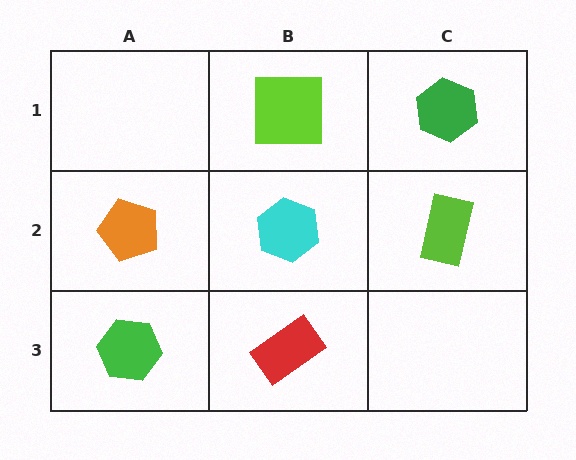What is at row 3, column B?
A red rectangle.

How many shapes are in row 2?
3 shapes.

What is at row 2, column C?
A lime rectangle.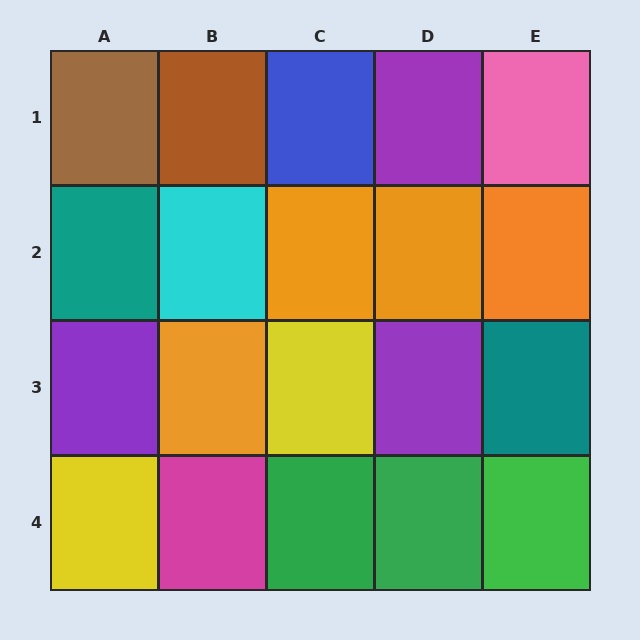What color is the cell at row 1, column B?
Brown.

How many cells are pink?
1 cell is pink.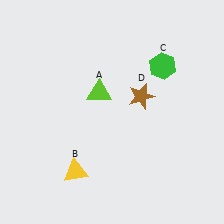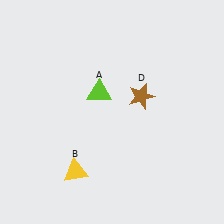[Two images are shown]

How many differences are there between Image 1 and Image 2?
There is 1 difference between the two images.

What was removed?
The green hexagon (C) was removed in Image 2.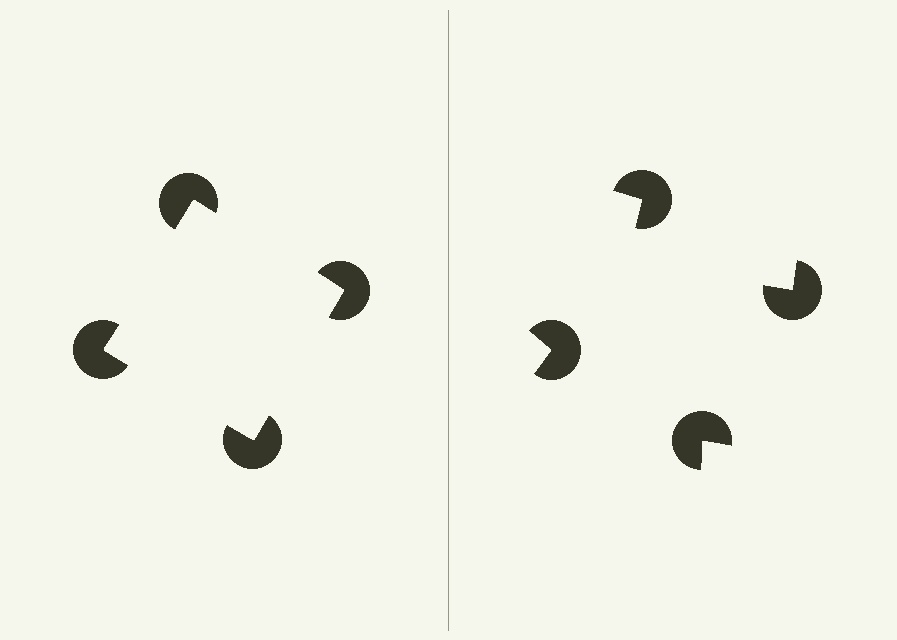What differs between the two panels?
The pac-man discs are positioned identically on both sides; only the wedge orientations differ. On the left they align to a square; on the right they are misaligned.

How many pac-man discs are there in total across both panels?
8 — 4 on each side.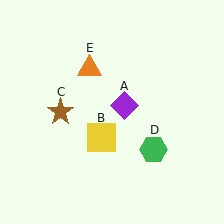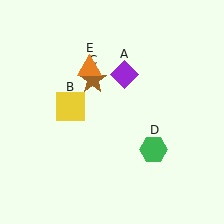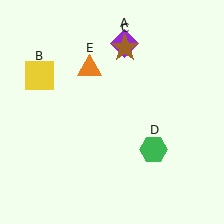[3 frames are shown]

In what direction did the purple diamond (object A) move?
The purple diamond (object A) moved up.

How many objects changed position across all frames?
3 objects changed position: purple diamond (object A), yellow square (object B), brown star (object C).